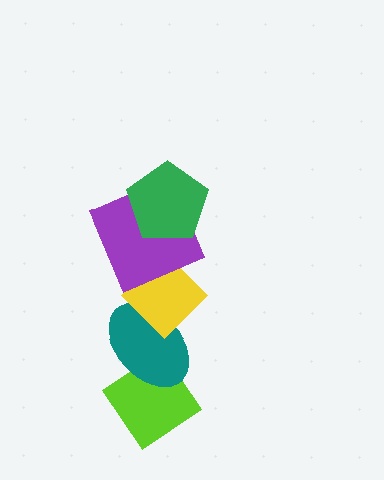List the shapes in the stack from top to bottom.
From top to bottom: the green pentagon, the purple square, the yellow diamond, the teal ellipse, the lime diamond.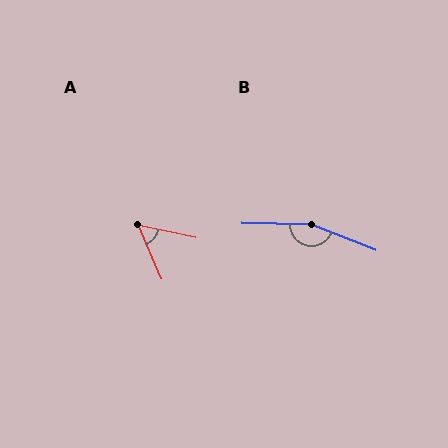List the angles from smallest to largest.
A (55°), B (159°).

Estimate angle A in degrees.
Approximately 55 degrees.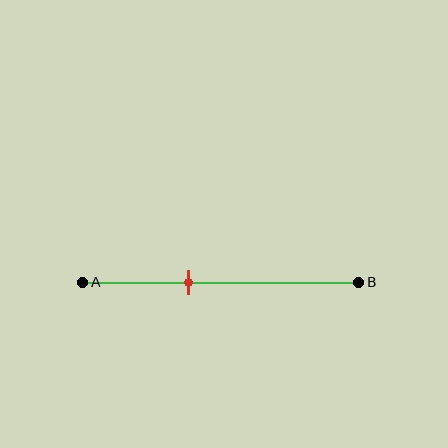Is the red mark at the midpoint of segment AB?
No, the mark is at about 40% from A, not at the 50% midpoint.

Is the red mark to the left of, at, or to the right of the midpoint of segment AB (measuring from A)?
The red mark is to the left of the midpoint of segment AB.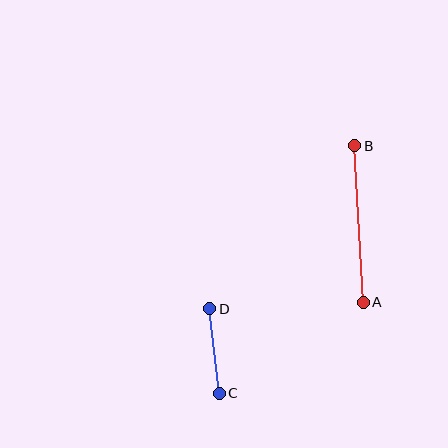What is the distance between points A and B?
The distance is approximately 157 pixels.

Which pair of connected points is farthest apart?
Points A and B are farthest apart.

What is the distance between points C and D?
The distance is approximately 85 pixels.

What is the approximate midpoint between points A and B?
The midpoint is at approximately (359, 224) pixels.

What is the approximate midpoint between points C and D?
The midpoint is at approximately (215, 351) pixels.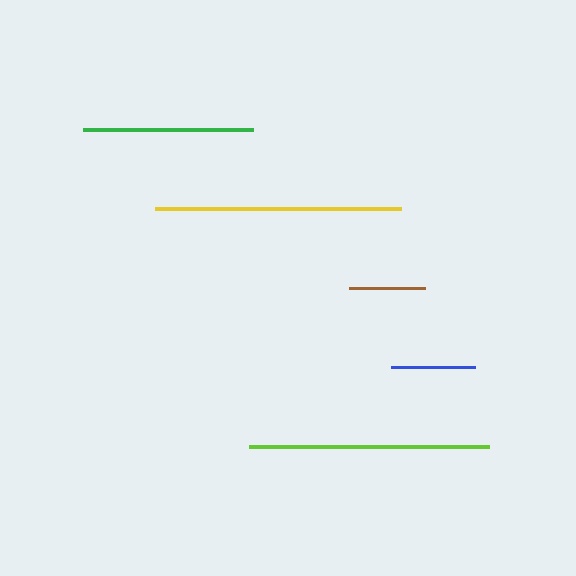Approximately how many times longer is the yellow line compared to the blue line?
The yellow line is approximately 2.9 times the length of the blue line.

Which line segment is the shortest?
The brown line is the shortest at approximately 76 pixels.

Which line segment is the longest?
The yellow line is the longest at approximately 246 pixels.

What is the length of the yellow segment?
The yellow segment is approximately 246 pixels long.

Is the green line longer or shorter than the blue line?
The green line is longer than the blue line.